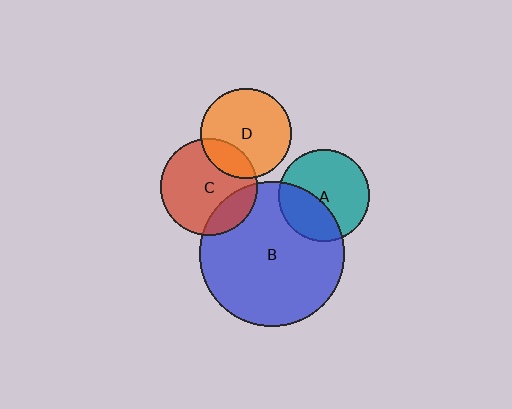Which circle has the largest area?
Circle B (blue).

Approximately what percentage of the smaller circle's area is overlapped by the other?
Approximately 35%.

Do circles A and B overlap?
Yes.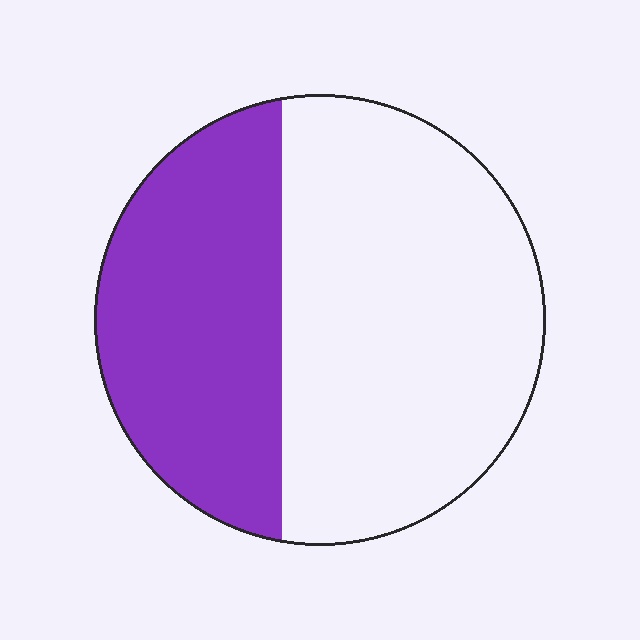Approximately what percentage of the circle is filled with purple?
Approximately 40%.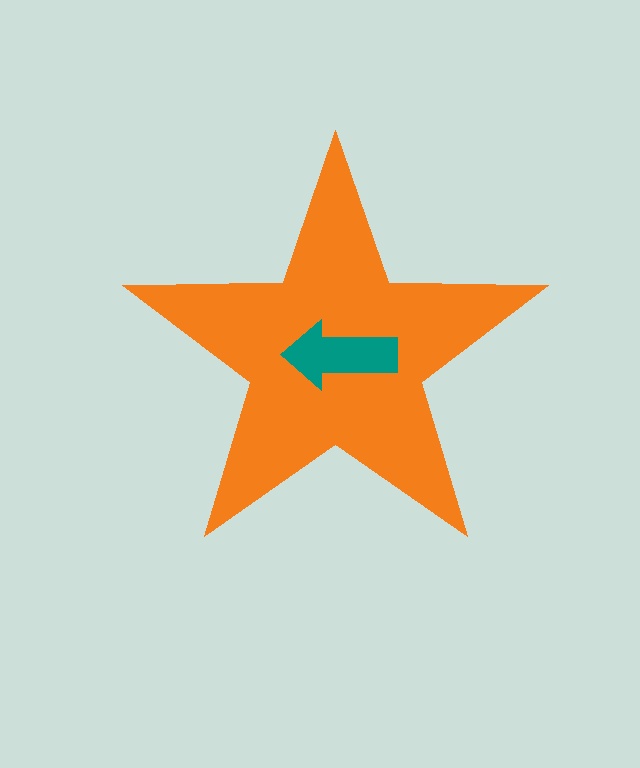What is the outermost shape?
The orange star.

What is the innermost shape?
The teal arrow.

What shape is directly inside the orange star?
The teal arrow.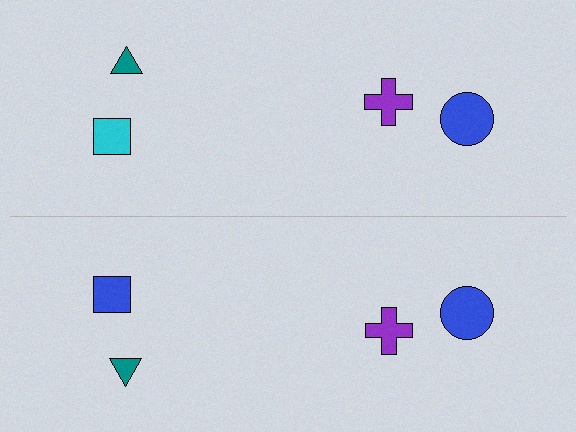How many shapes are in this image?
There are 8 shapes in this image.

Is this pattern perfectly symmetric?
No, the pattern is not perfectly symmetric. The blue square on the bottom side breaks the symmetry — its mirror counterpart is cyan.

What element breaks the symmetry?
The blue square on the bottom side breaks the symmetry — its mirror counterpart is cyan.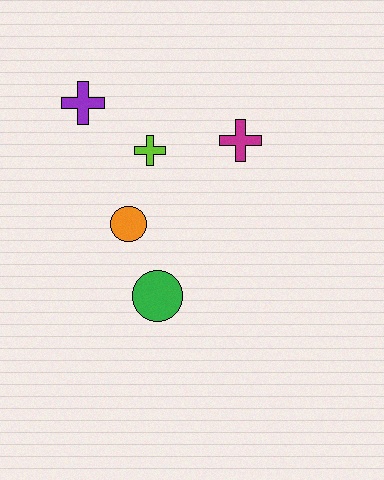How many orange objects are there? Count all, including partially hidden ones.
There is 1 orange object.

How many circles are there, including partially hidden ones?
There are 2 circles.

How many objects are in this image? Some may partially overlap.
There are 5 objects.